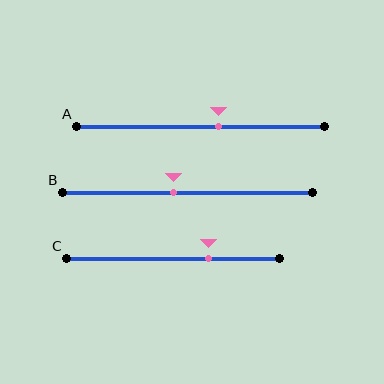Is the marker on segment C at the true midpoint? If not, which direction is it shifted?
No, the marker on segment C is shifted to the right by about 17% of the segment length.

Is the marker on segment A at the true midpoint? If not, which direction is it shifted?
No, the marker on segment A is shifted to the right by about 8% of the segment length.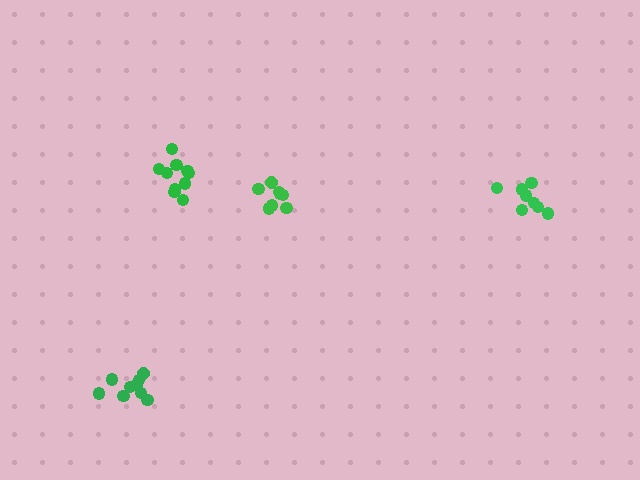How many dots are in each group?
Group 1: 10 dots, Group 2: 8 dots, Group 3: 8 dots, Group 4: 9 dots (35 total).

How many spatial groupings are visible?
There are 4 spatial groupings.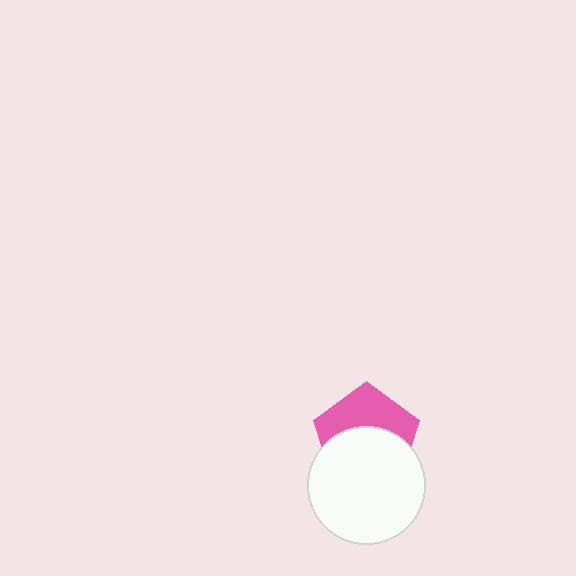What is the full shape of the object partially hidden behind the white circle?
The partially hidden object is a pink pentagon.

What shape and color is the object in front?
The object in front is a white circle.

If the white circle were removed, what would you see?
You would see the complete pink pentagon.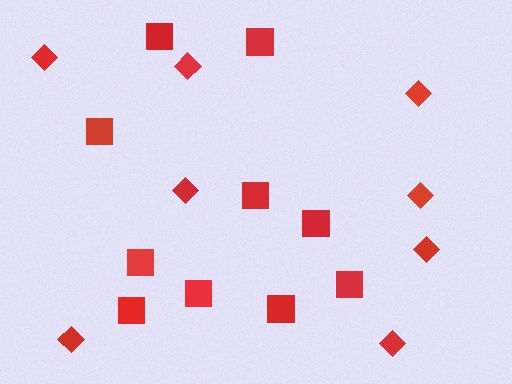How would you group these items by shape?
There are 2 groups: one group of squares (10) and one group of diamonds (8).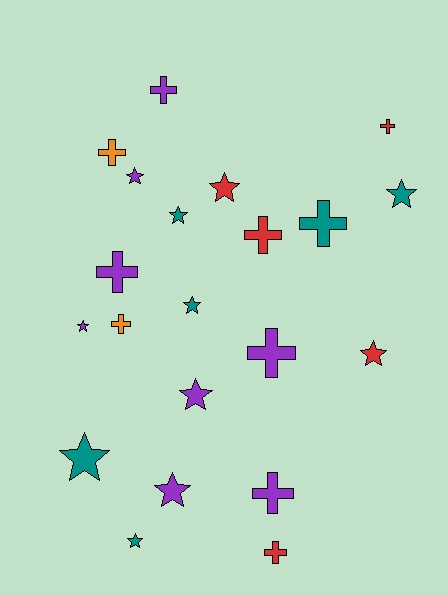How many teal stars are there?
There are 5 teal stars.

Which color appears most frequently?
Purple, with 8 objects.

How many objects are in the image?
There are 21 objects.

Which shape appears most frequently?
Star, with 11 objects.